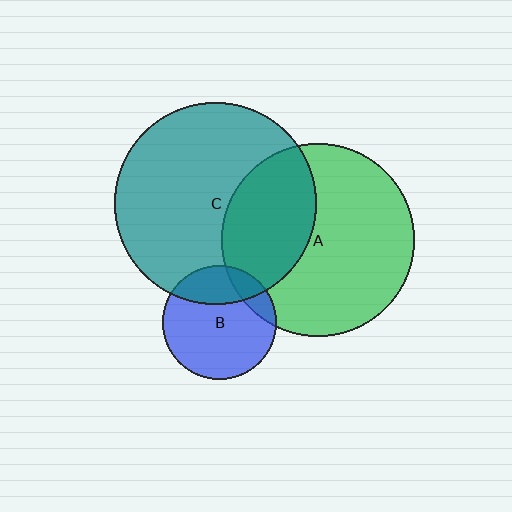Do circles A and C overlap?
Yes.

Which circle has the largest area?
Circle C (teal).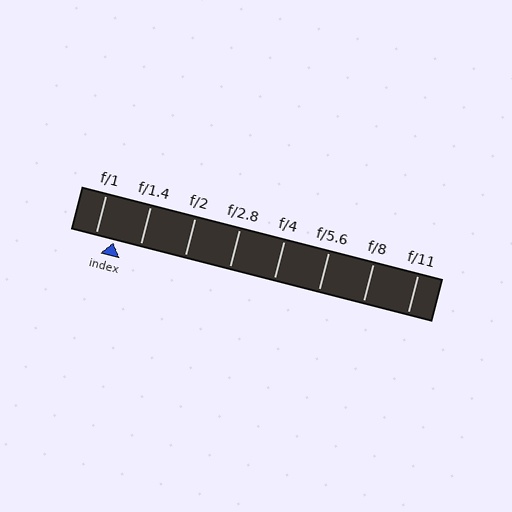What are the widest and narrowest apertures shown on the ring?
The widest aperture shown is f/1 and the narrowest is f/11.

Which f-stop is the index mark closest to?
The index mark is closest to f/1.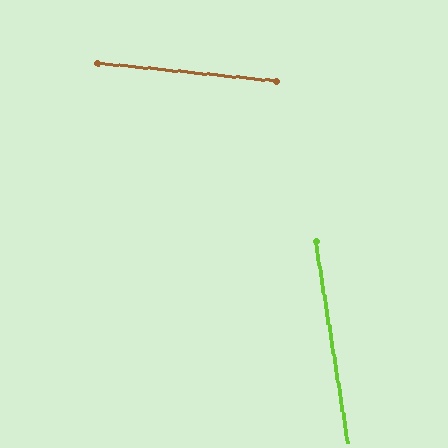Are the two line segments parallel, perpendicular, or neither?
Neither parallel nor perpendicular — they differ by about 75°.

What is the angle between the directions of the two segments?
Approximately 75 degrees.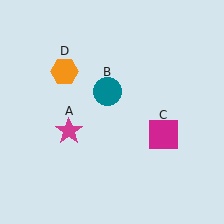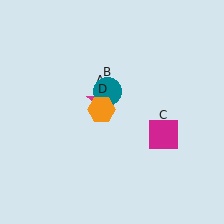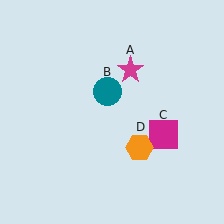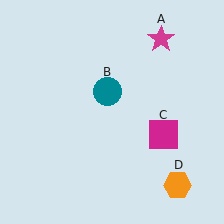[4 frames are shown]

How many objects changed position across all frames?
2 objects changed position: magenta star (object A), orange hexagon (object D).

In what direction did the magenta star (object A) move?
The magenta star (object A) moved up and to the right.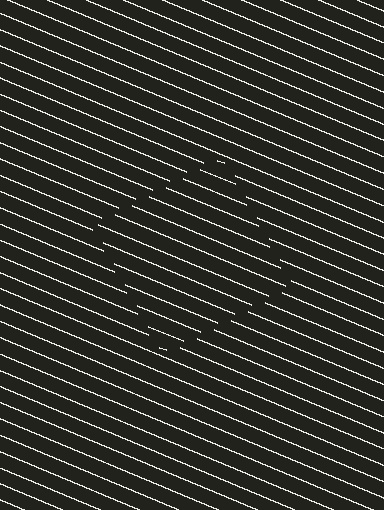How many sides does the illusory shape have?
4 sides — the line-ends trace a square.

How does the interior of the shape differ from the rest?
The interior of the shape contains the same grating, shifted by half a period — the contour is defined by the phase discontinuity where line-ends from the inner and outer gratings abut.